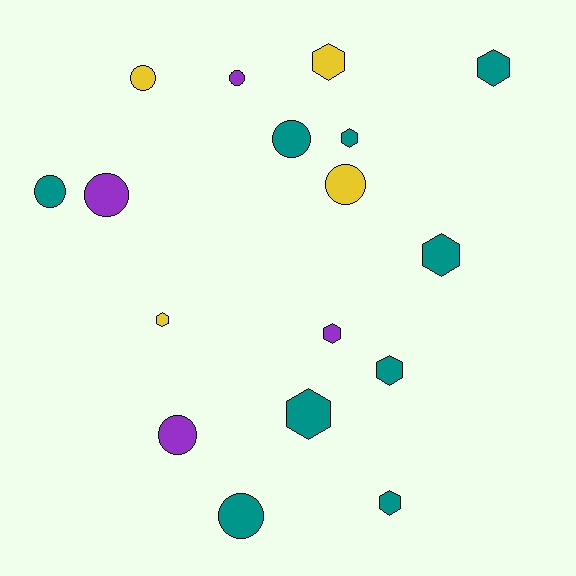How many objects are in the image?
There are 17 objects.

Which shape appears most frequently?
Hexagon, with 9 objects.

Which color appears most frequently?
Teal, with 9 objects.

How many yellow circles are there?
There are 2 yellow circles.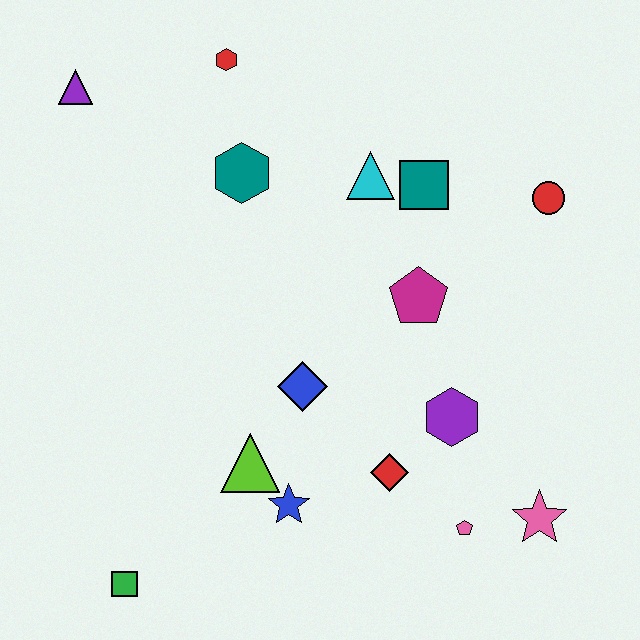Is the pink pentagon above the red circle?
No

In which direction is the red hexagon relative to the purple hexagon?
The red hexagon is above the purple hexagon.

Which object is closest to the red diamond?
The purple hexagon is closest to the red diamond.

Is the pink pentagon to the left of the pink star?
Yes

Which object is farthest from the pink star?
The purple triangle is farthest from the pink star.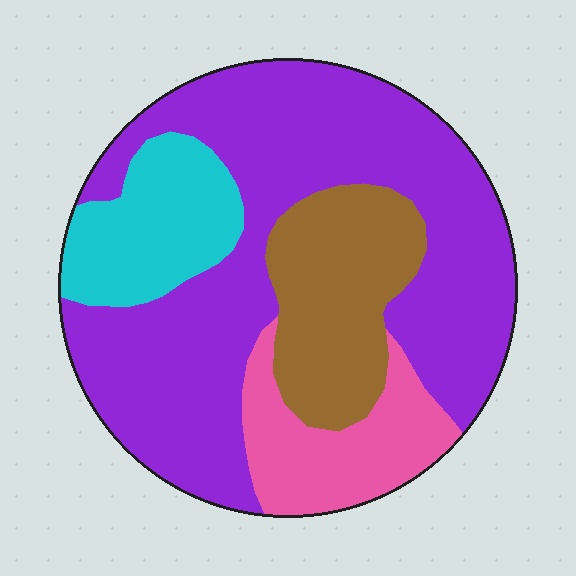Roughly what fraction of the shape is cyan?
Cyan takes up about one eighth (1/8) of the shape.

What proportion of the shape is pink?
Pink takes up less than a sixth of the shape.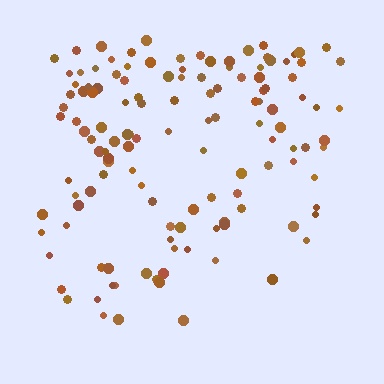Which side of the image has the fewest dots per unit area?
The bottom.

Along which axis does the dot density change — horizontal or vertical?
Vertical.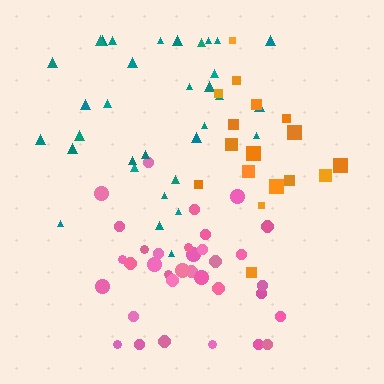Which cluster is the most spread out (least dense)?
Orange.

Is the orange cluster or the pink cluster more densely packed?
Pink.